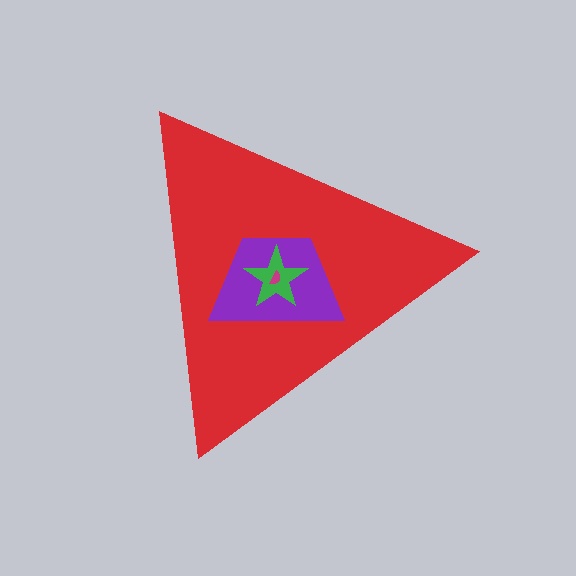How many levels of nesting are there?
4.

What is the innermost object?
The magenta semicircle.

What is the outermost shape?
The red triangle.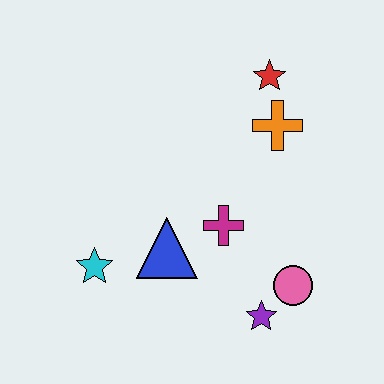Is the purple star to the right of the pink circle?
No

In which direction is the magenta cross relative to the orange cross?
The magenta cross is below the orange cross.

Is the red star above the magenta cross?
Yes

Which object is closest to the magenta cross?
The blue triangle is closest to the magenta cross.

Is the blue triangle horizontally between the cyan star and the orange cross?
Yes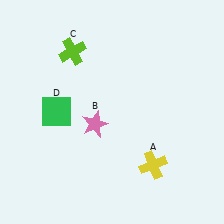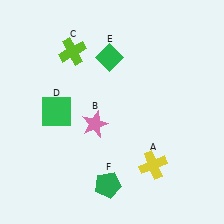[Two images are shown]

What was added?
A green diamond (E), a green pentagon (F) were added in Image 2.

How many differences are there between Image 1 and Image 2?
There are 2 differences between the two images.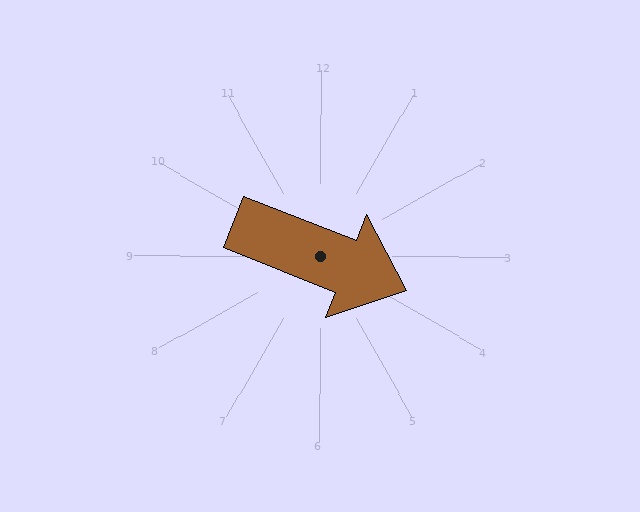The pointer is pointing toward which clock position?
Roughly 4 o'clock.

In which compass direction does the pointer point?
East.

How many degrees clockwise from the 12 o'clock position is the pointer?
Approximately 112 degrees.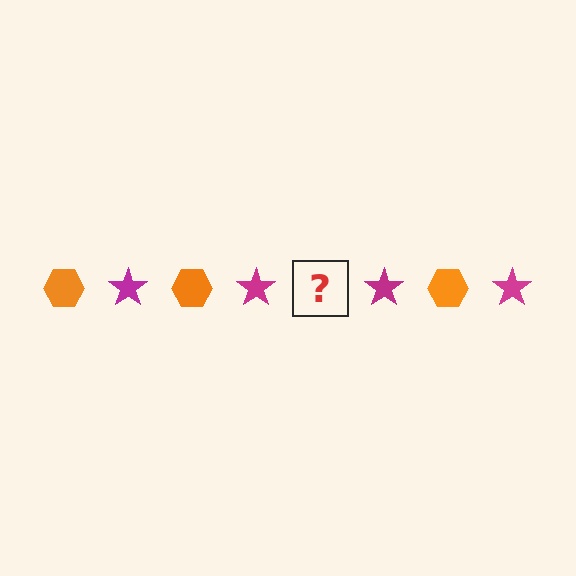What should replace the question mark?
The question mark should be replaced with an orange hexagon.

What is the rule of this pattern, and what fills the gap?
The rule is that the pattern alternates between orange hexagon and magenta star. The gap should be filled with an orange hexagon.